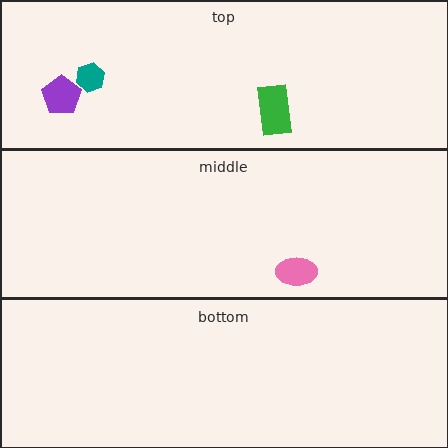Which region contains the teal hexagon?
The top region.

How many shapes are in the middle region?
1.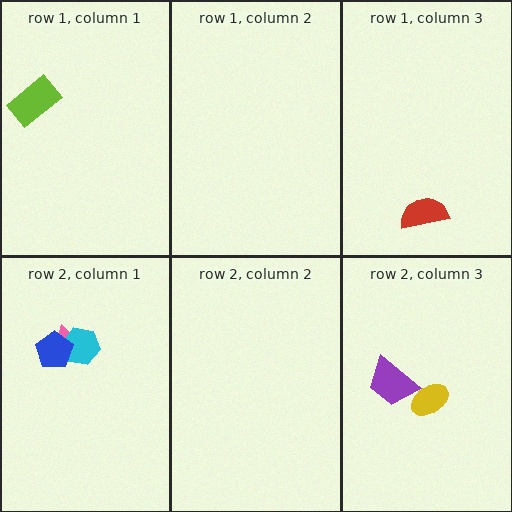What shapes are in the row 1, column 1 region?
The lime rectangle.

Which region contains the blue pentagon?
The row 2, column 1 region.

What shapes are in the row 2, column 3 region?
The yellow ellipse, the purple trapezoid.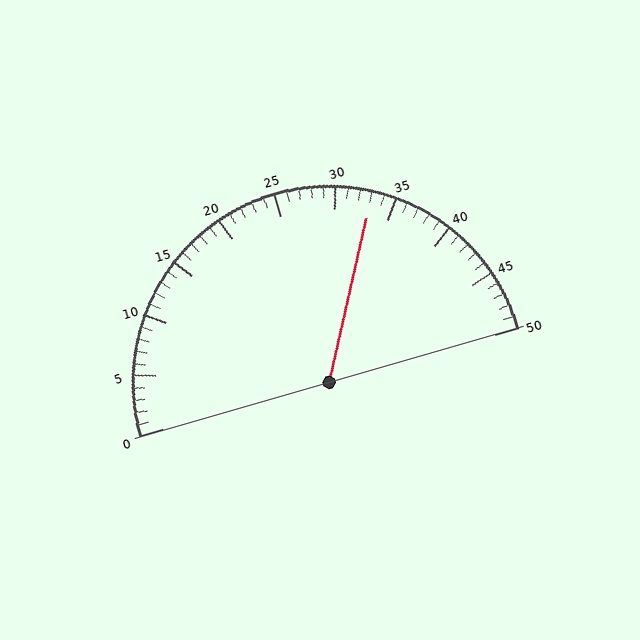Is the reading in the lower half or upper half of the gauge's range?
The reading is in the upper half of the range (0 to 50).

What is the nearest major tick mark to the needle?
The nearest major tick mark is 35.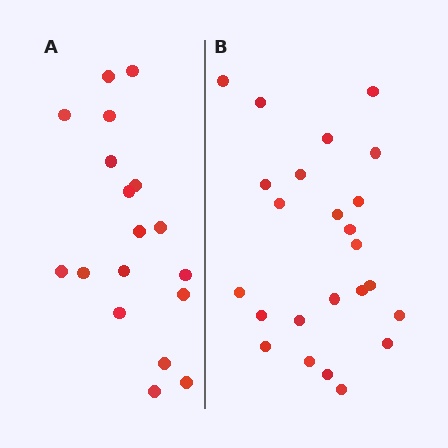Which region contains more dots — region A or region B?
Region B (the right region) has more dots.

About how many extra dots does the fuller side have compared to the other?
Region B has about 6 more dots than region A.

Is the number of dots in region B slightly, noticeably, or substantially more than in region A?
Region B has noticeably more, but not dramatically so. The ratio is roughly 1.3 to 1.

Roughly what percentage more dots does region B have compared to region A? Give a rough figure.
About 35% more.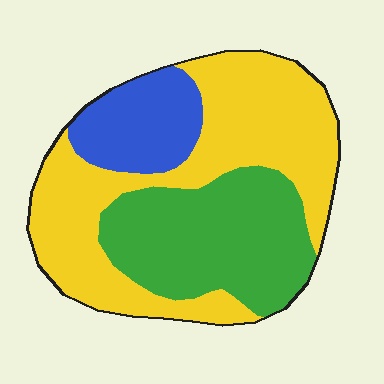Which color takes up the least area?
Blue, at roughly 15%.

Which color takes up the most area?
Yellow, at roughly 50%.